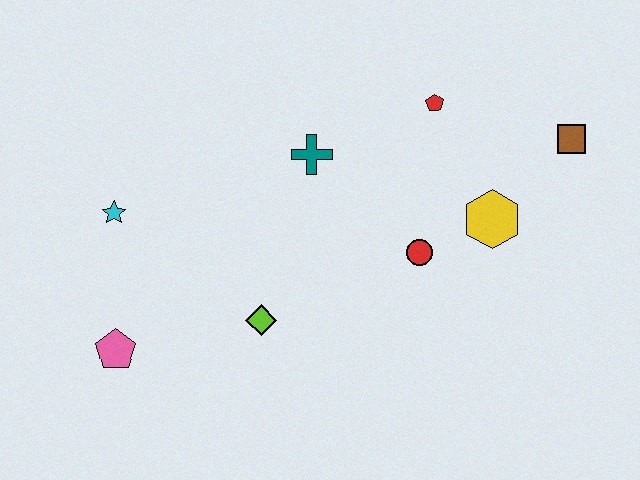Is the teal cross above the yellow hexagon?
Yes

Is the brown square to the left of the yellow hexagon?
No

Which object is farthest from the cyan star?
The brown square is farthest from the cyan star.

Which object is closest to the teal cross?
The red pentagon is closest to the teal cross.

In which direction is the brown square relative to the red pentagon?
The brown square is to the right of the red pentagon.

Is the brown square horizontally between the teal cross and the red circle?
No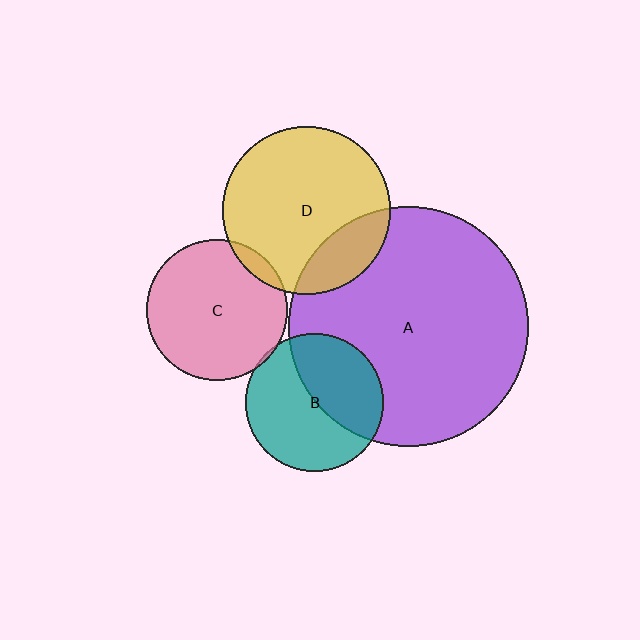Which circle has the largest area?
Circle A (purple).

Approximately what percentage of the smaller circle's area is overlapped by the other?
Approximately 5%.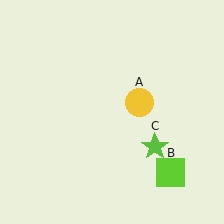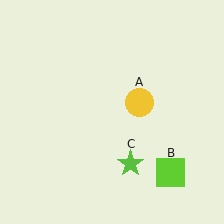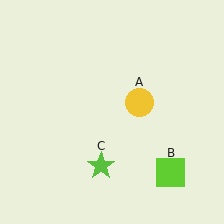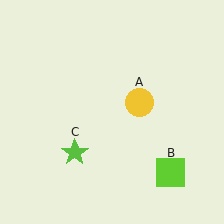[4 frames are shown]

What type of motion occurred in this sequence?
The lime star (object C) rotated clockwise around the center of the scene.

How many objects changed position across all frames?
1 object changed position: lime star (object C).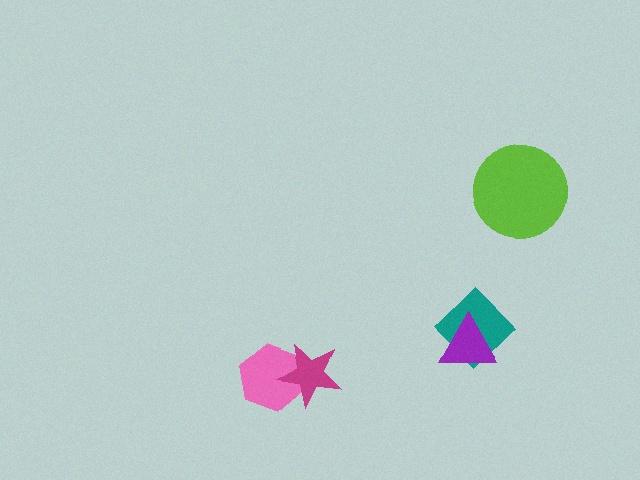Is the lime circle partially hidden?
No, no other shape covers it.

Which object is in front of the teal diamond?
The purple triangle is in front of the teal diamond.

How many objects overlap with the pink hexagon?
1 object overlaps with the pink hexagon.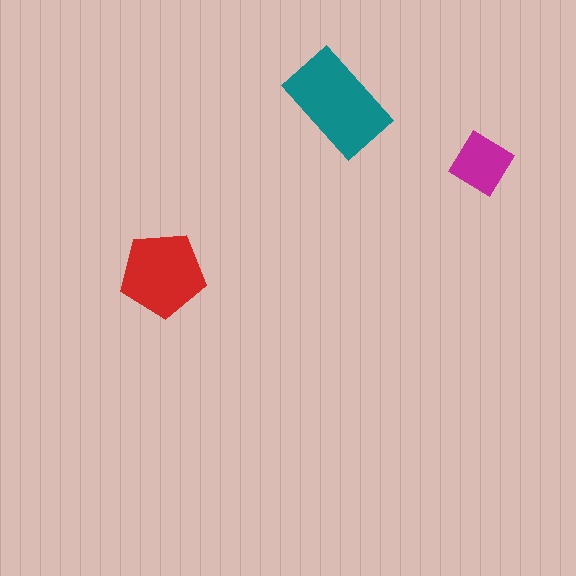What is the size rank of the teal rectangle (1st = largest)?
1st.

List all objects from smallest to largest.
The magenta diamond, the red pentagon, the teal rectangle.